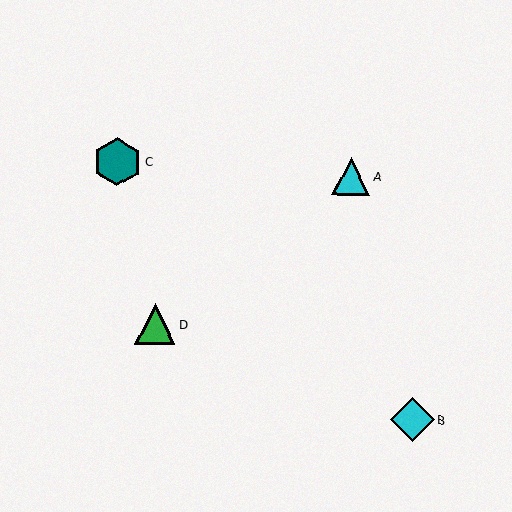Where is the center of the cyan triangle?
The center of the cyan triangle is at (351, 176).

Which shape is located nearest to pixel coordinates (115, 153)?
The teal hexagon (labeled C) at (118, 162) is nearest to that location.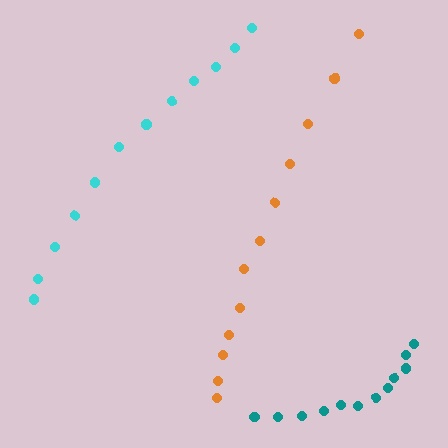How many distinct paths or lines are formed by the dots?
There are 3 distinct paths.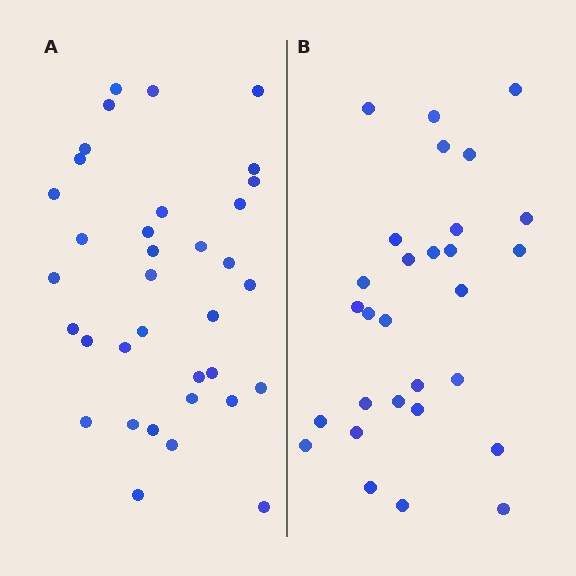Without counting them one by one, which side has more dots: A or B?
Region A (the left region) has more dots.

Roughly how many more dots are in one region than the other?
Region A has about 6 more dots than region B.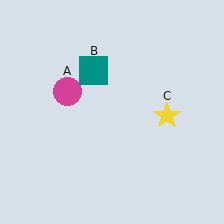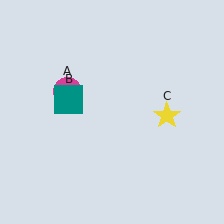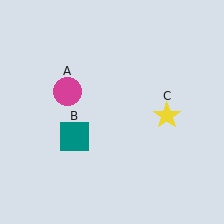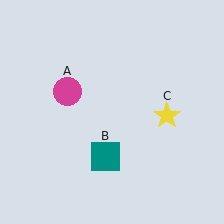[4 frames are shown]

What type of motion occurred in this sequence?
The teal square (object B) rotated counterclockwise around the center of the scene.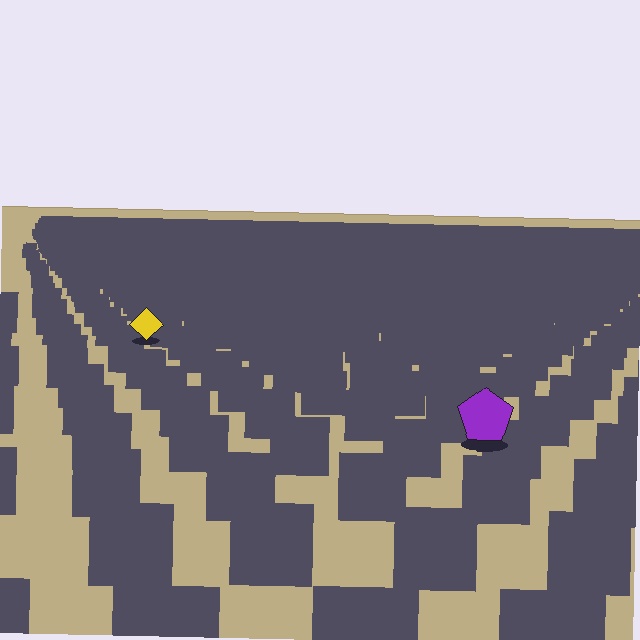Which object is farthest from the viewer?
The yellow diamond is farthest from the viewer. It appears smaller and the ground texture around it is denser.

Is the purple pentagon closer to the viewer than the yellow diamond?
Yes. The purple pentagon is closer — you can tell from the texture gradient: the ground texture is coarser near it.